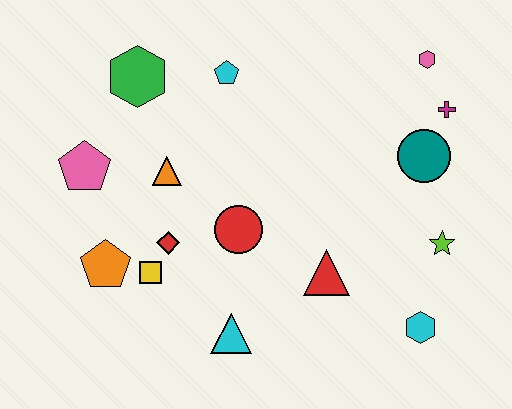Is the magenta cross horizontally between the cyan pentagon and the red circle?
No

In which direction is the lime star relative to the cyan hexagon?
The lime star is above the cyan hexagon.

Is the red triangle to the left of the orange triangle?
No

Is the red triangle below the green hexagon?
Yes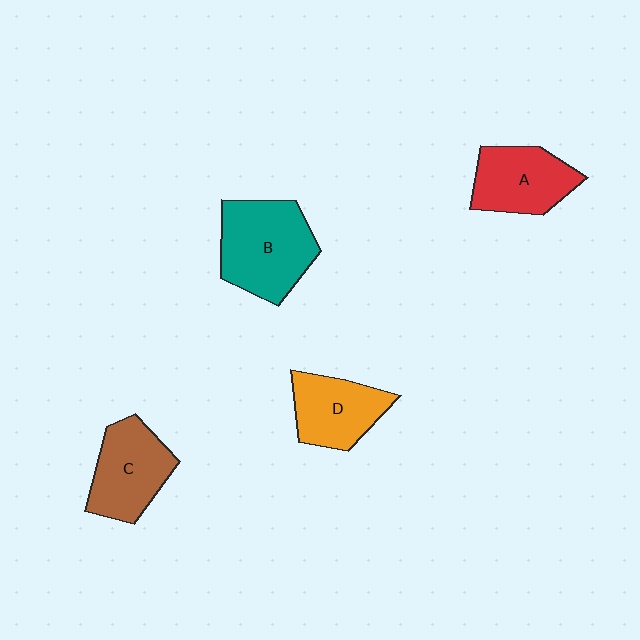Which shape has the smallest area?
Shape D (orange).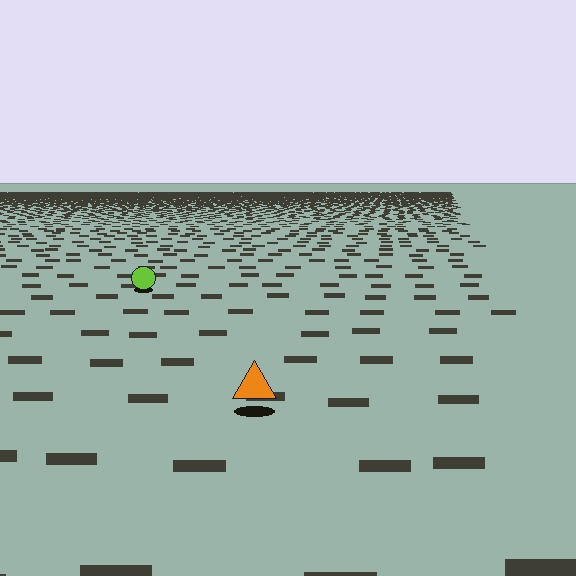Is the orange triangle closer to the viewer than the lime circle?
Yes. The orange triangle is closer — you can tell from the texture gradient: the ground texture is coarser near it.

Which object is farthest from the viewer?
The lime circle is farthest from the viewer. It appears smaller and the ground texture around it is denser.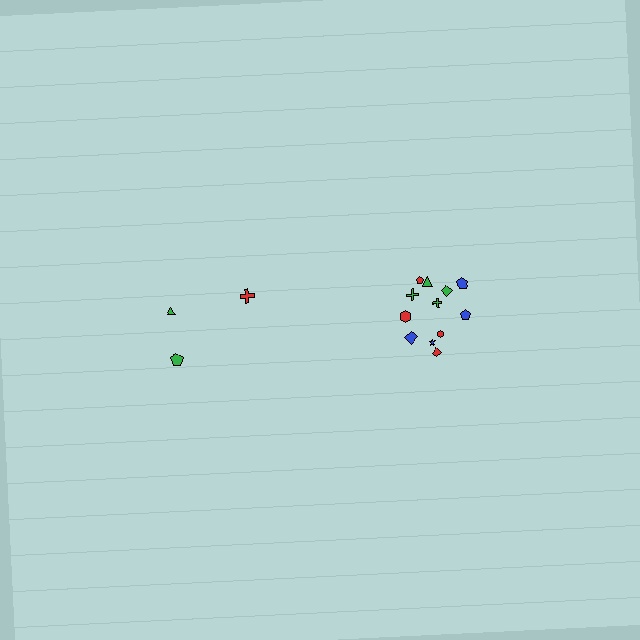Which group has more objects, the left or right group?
The right group.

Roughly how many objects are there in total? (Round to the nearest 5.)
Roughly 15 objects in total.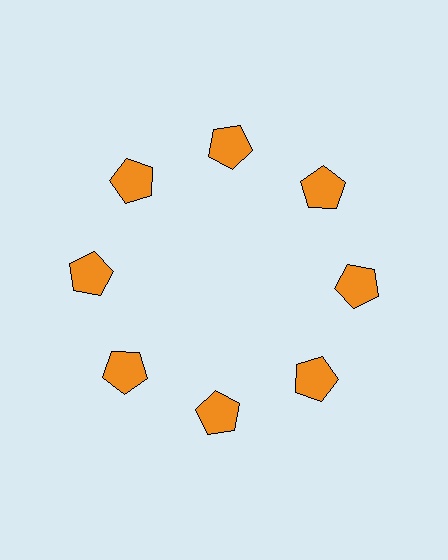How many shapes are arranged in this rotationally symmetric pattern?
There are 8 shapes, arranged in 8 groups of 1.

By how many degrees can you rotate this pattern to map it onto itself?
The pattern maps onto itself every 45 degrees of rotation.